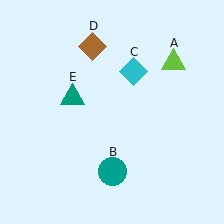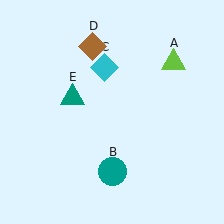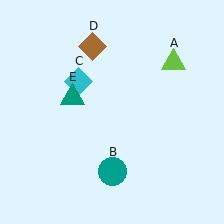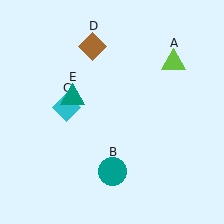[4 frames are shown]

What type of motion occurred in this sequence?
The cyan diamond (object C) rotated counterclockwise around the center of the scene.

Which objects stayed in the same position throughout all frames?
Lime triangle (object A) and teal circle (object B) and brown diamond (object D) and teal triangle (object E) remained stationary.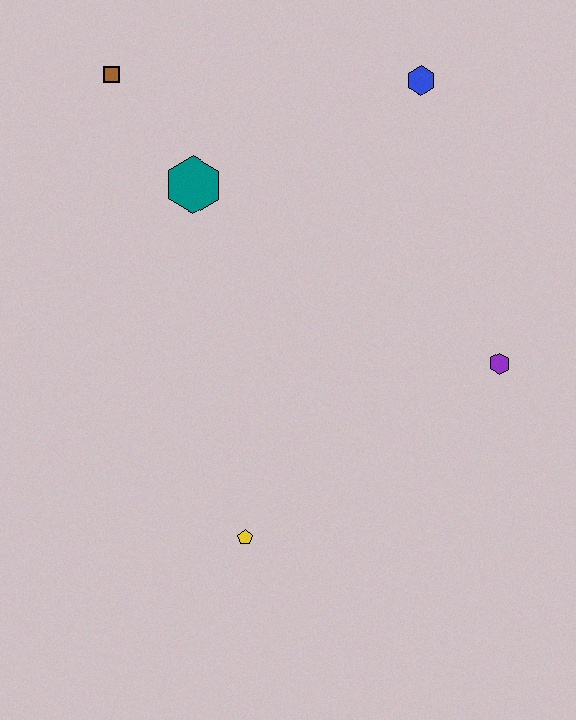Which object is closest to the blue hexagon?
The teal hexagon is closest to the blue hexagon.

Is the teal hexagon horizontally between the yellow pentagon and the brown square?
Yes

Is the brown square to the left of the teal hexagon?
Yes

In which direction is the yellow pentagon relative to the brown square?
The yellow pentagon is below the brown square.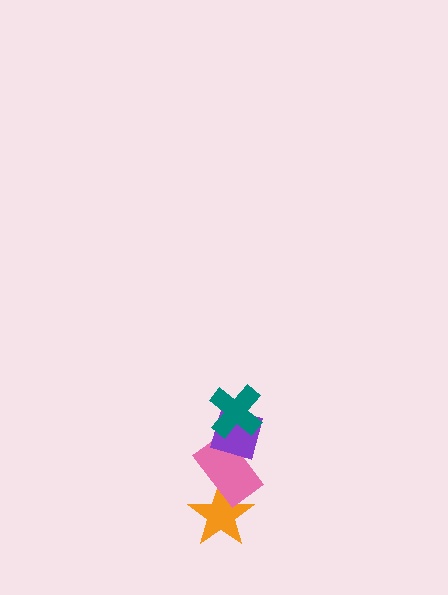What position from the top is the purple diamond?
The purple diamond is 2nd from the top.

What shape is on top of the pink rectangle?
The purple diamond is on top of the pink rectangle.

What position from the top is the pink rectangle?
The pink rectangle is 3rd from the top.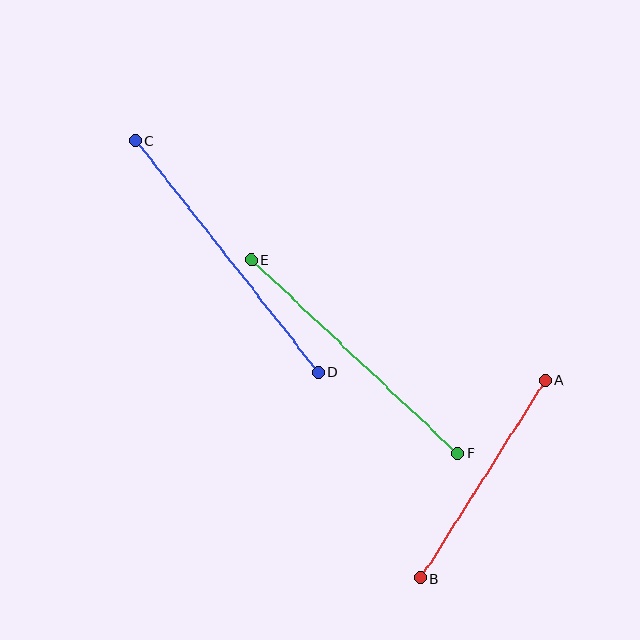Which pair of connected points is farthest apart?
Points C and D are farthest apart.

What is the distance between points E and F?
The distance is approximately 283 pixels.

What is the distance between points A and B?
The distance is approximately 234 pixels.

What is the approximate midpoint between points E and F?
The midpoint is at approximately (355, 357) pixels.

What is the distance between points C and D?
The distance is approximately 295 pixels.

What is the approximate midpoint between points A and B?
The midpoint is at approximately (483, 479) pixels.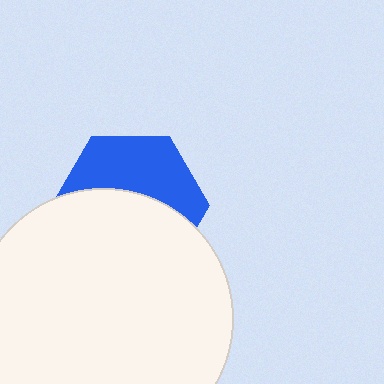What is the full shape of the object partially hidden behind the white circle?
The partially hidden object is a blue hexagon.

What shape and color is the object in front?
The object in front is a white circle.